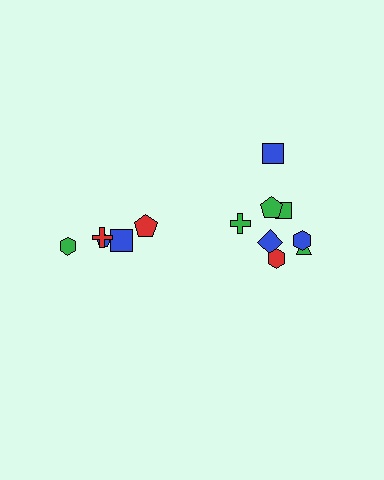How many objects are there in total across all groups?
There are 13 objects.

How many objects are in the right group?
There are 8 objects.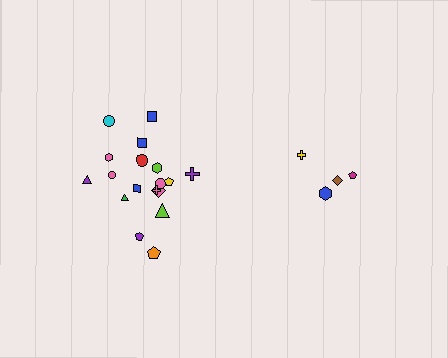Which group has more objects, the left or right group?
The left group.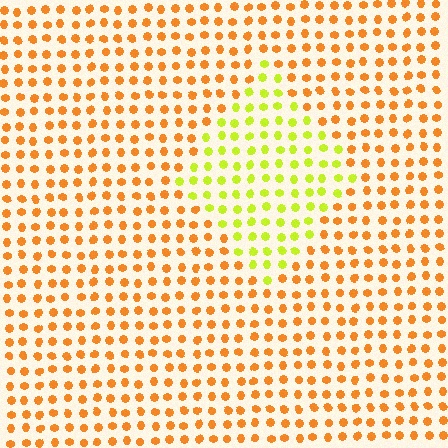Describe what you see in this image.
The image is filled with small orange elements in a uniform arrangement. A diamond-shaped region is visible where the elements are tinted to a slightly different hue, forming a subtle color boundary.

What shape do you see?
I see a diamond.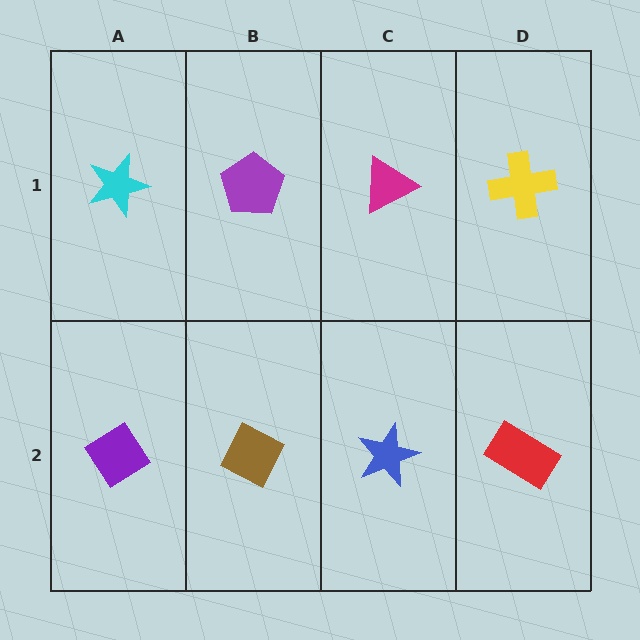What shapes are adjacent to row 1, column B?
A brown diamond (row 2, column B), a cyan star (row 1, column A), a magenta triangle (row 1, column C).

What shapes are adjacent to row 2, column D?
A yellow cross (row 1, column D), a blue star (row 2, column C).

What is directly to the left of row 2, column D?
A blue star.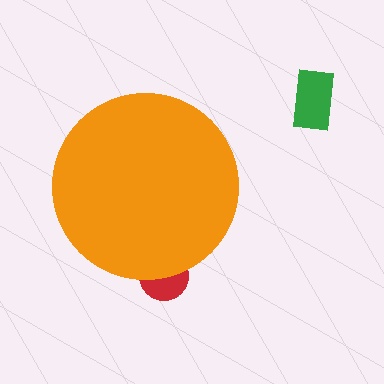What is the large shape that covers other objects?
An orange circle.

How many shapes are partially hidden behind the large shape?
2 shapes are partially hidden.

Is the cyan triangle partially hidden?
Yes, the cyan triangle is partially hidden behind the orange circle.